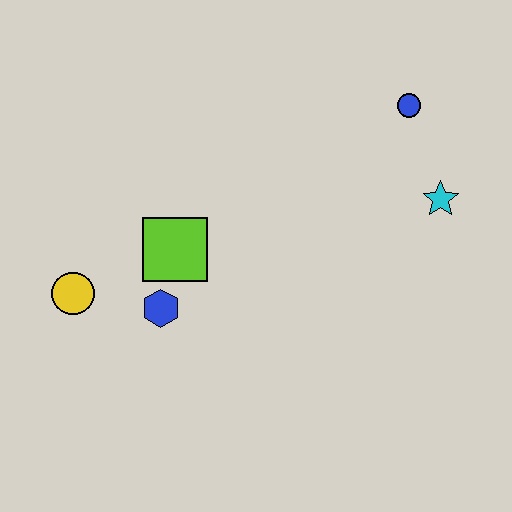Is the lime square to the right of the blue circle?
No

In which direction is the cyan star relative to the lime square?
The cyan star is to the right of the lime square.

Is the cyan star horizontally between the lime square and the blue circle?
No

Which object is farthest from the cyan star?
The yellow circle is farthest from the cyan star.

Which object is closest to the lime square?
The blue hexagon is closest to the lime square.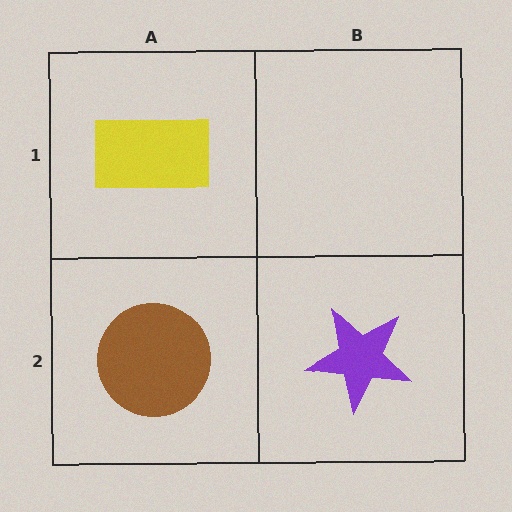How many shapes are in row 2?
2 shapes.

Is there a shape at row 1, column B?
No, that cell is empty.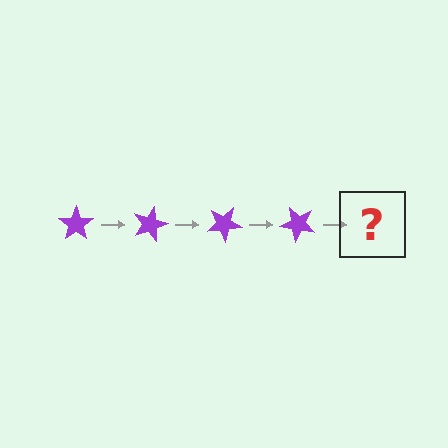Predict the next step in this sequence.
The next step is a purple star rotated 60 degrees.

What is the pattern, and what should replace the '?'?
The pattern is that the star rotates 15 degrees each step. The '?' should be a purple star rotated 60 degrees.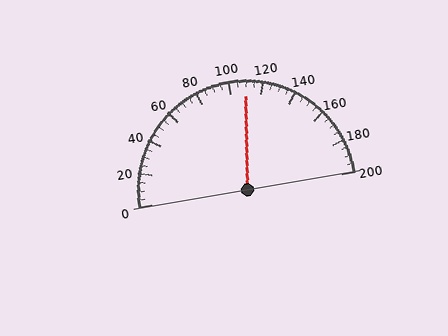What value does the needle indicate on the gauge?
The needle indicates approximately 110.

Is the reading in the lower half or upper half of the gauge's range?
The reading is in the upper half of the range (0 to 200).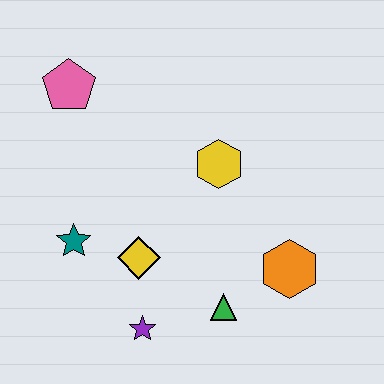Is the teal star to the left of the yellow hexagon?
Yes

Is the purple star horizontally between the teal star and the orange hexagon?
Yes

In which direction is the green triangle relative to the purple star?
The green triangle is to the right of the purple star.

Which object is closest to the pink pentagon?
The teal star is closest to the pink pentagon.